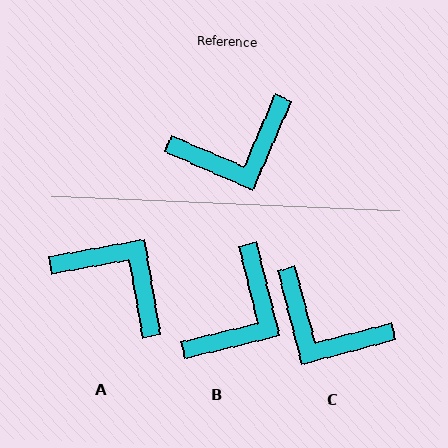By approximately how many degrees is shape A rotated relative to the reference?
Approximately 123 degrees counter-clockwise.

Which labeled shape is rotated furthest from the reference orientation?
A, about 123 degrees away.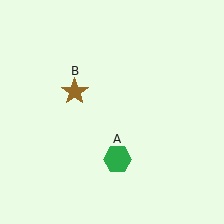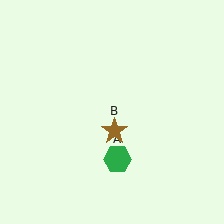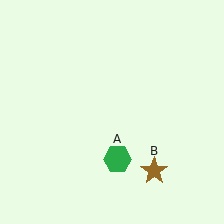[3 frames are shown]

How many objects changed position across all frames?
1 object changed position: brown star (object B).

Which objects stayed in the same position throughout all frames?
Green hexagon (object A) remained stationary.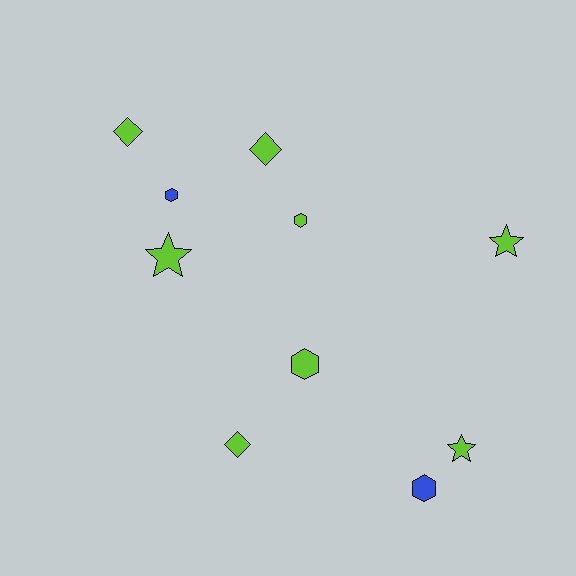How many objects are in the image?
There are 10 objects.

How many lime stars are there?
There are 3 lime stars.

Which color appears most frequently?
Lime, with 8 objects.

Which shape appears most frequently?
Hexagon, with 4 objects.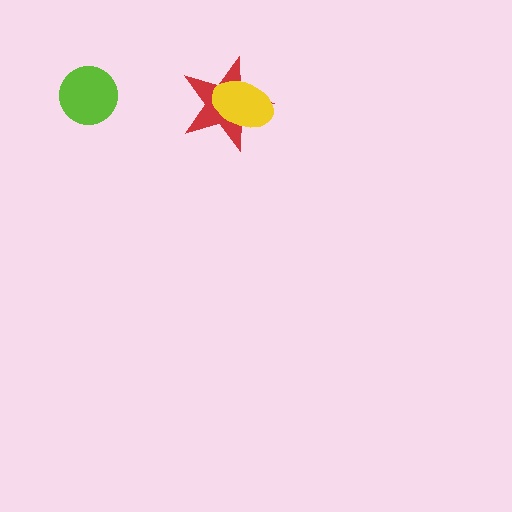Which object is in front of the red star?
The yellow ellipse is in front of the red star.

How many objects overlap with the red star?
1 object overlaps with the red star.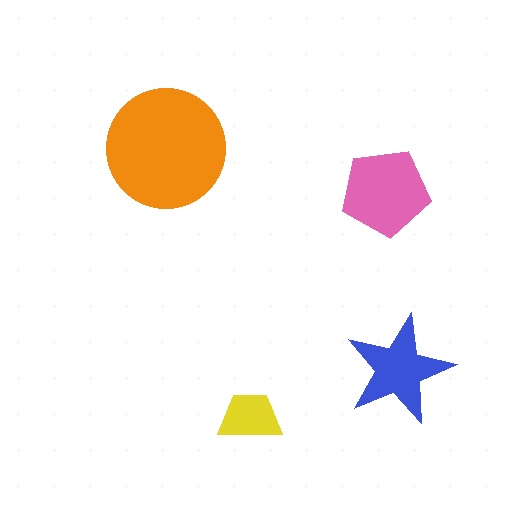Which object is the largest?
The orange circle.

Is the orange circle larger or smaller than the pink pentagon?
Larger.